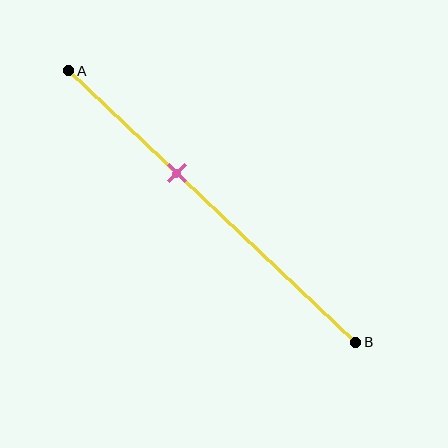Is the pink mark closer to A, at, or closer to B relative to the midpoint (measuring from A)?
The pink mark is closer to point A than the midpoint of segment AB.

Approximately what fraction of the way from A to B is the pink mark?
The pink mark is approximately 40% of the way from A to B.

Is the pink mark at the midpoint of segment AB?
No, the mark is at about 40% from A, not at the 50% midpoint.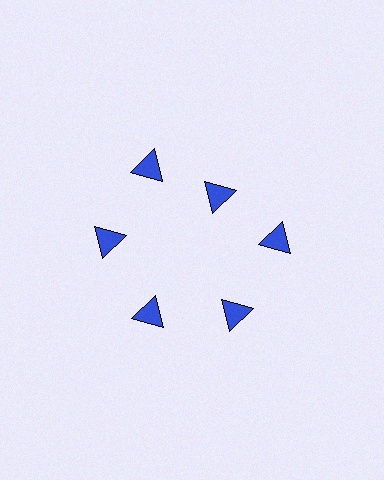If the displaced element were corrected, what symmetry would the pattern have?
It would have 6-fold rotational symmetry — the pattern would map onto itself every 60 degrees.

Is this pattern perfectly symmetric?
No. The 6 blue triangles are arranged in a ring, but one element near the 1 o'clock position is pulled inward toward the center, breaking the 6-fold rotational symmetry.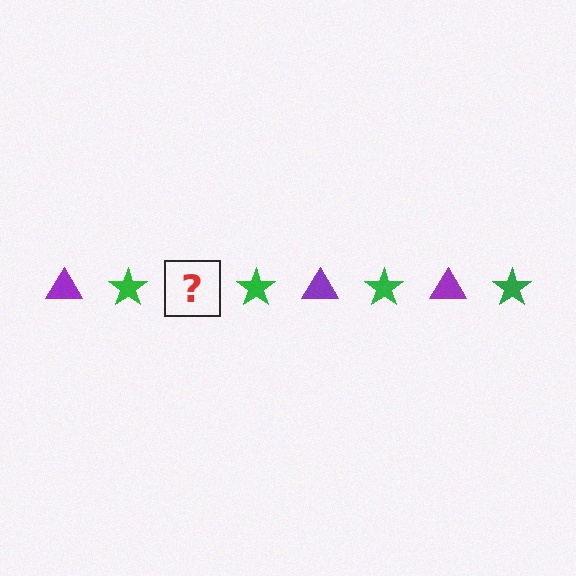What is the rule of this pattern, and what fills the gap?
The rule is that the pattern alternates between purple triangle and green star. The gap should be filled with a purple triangle.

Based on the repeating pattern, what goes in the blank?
The blank should be a purple triangle.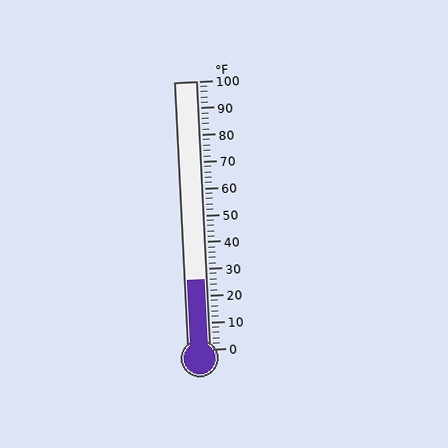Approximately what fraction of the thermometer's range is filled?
The thermometer is filled to approximately 25% of its range.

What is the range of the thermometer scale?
The thermometer scale ranges from 0°F to 100°F.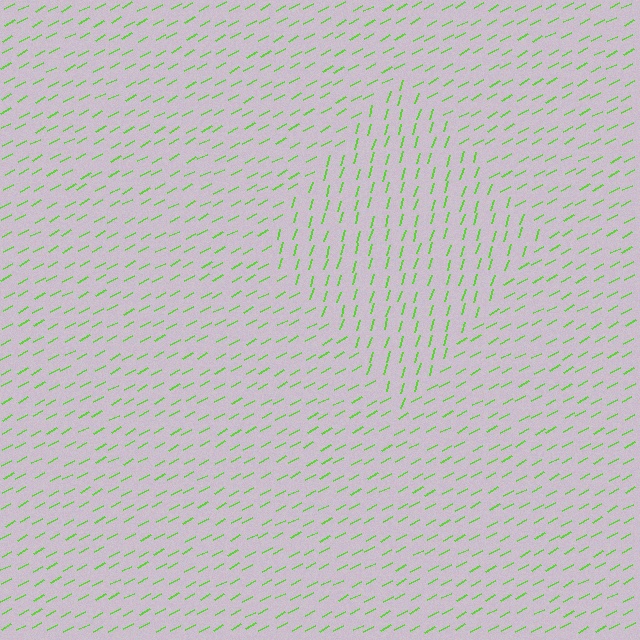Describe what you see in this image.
The image is filled with small lime line segments. A diamond region in the image has lines oriented differently from the surrounding lines, creating a visible texture boundary.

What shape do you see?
I see a diamond.